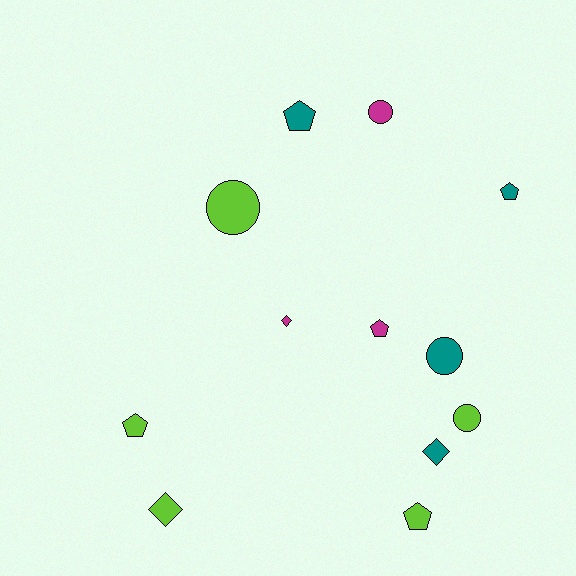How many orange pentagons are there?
There are no orange pentagons.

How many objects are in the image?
There are 12 objects.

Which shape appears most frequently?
Pentagon, with 5 objects.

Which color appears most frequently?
Lime, with 5 objects.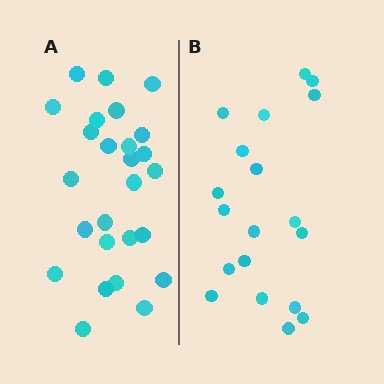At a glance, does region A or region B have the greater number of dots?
Region A (the left region) has more dots.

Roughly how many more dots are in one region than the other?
Region A has roughly 8 or so more dots than region B.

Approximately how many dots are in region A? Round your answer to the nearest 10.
About 30 dots. (The exact count is 26, which rounds to 30.)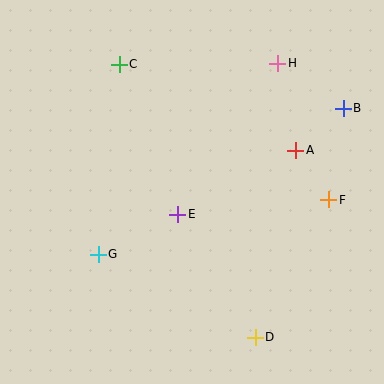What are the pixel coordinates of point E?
Point E is at (178, 214).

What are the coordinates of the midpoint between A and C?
The midpoint between A and C is at (207, 107).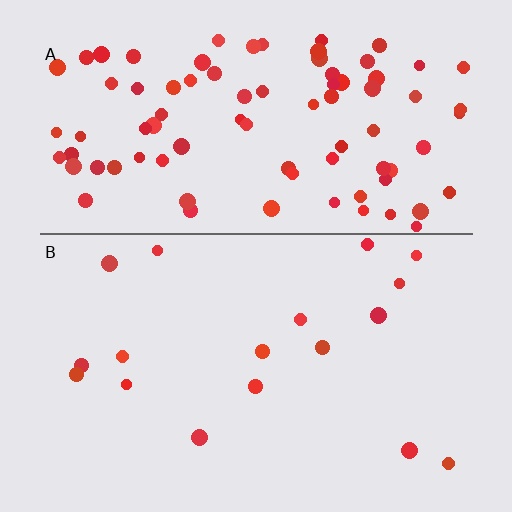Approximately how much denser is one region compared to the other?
Approximately 4.9× — region A over region B.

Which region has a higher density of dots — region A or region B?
A (the top).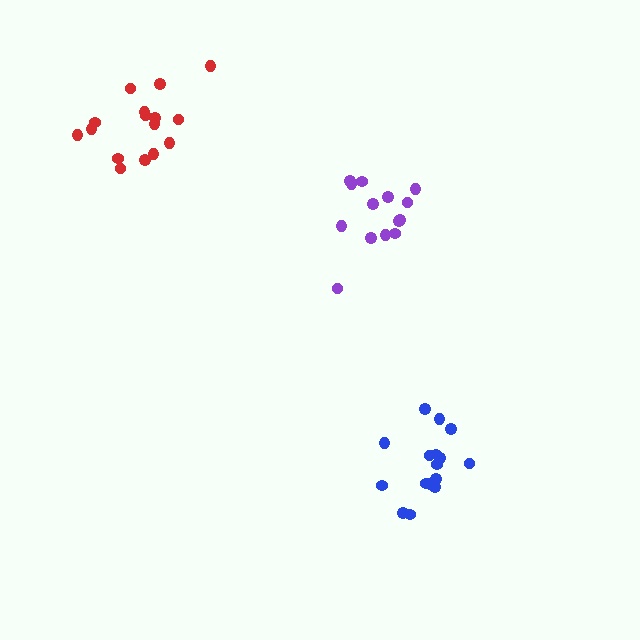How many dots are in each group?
Group 1: 16 dots, Group 2: 16 dots, Group 3: 14 dots (46 total).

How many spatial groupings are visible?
There are 3 spatial groupings.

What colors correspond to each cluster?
The clusters are colored: red, blue, purple.